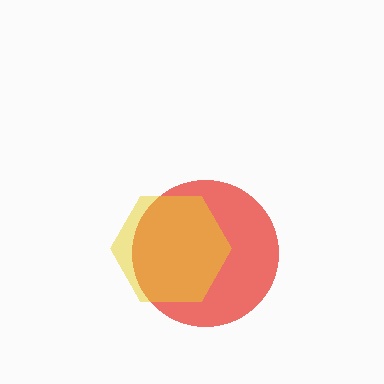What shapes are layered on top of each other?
The layered shapes are: a red circle, a yellow hexagon.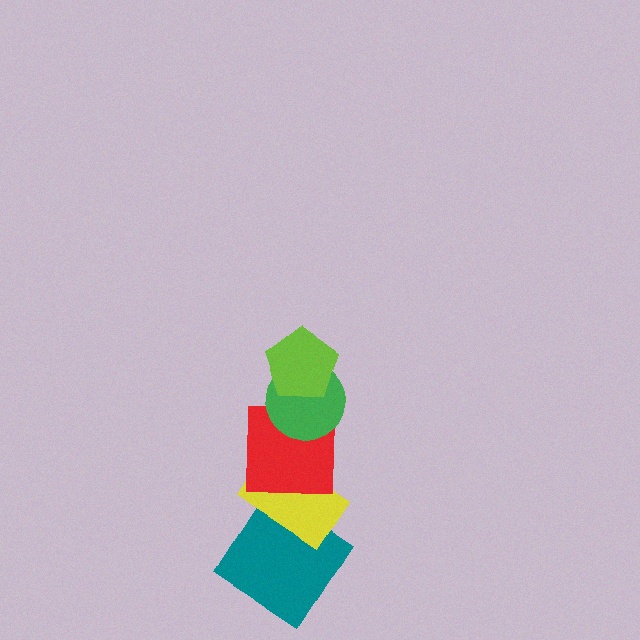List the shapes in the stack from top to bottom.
From top to bottom: the lime pentagon, the green circle, the red square, the yellow rectangle, the teal diamond.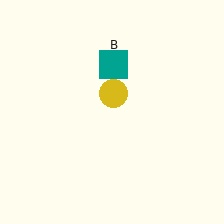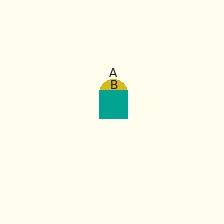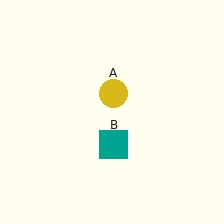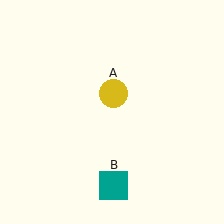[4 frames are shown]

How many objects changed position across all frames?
1 object changed position: teal square (object B).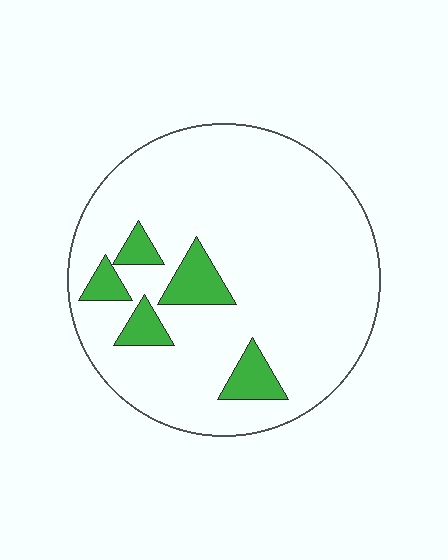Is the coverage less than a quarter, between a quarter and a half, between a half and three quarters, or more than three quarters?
Less than a quarter.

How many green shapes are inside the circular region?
5.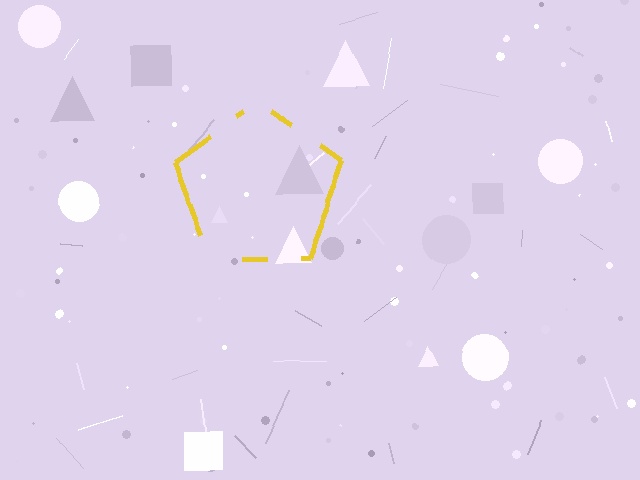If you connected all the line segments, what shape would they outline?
They would outline a pentagon.